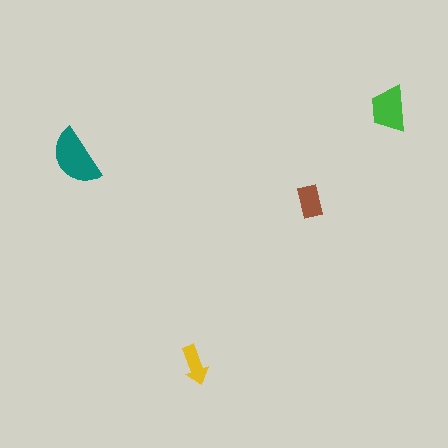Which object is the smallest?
The yellow arrow.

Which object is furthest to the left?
The teal semicircle is leftmost.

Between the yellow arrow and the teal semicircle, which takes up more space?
The teal semicircle.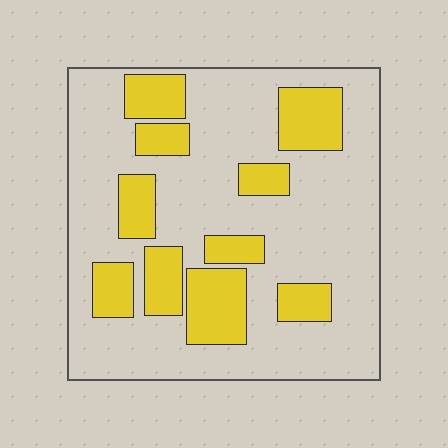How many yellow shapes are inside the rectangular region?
10.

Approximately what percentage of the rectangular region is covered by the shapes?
Approximately 25%.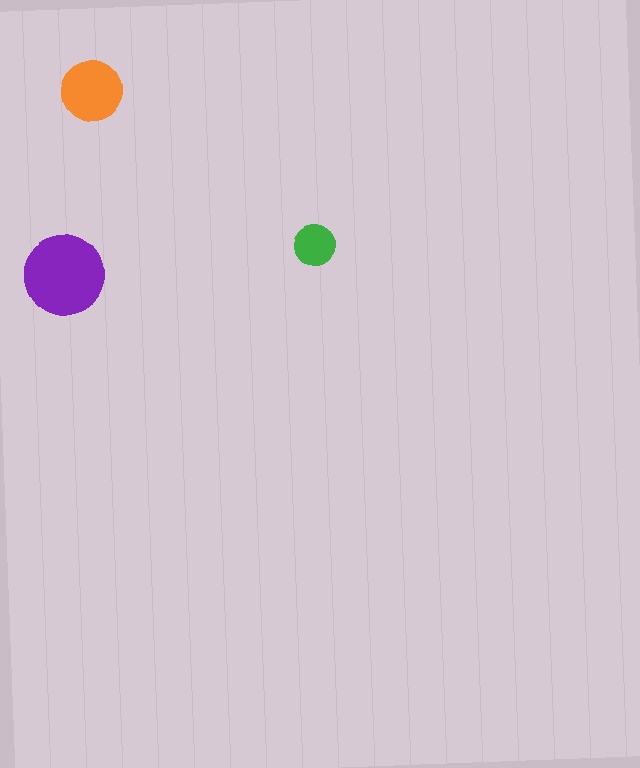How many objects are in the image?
There are 3 objects in the image.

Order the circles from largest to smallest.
the purple one, the orange one, the green one.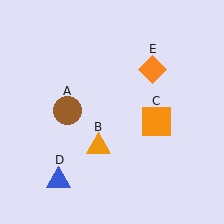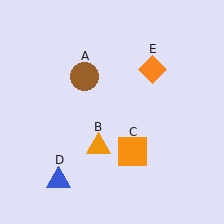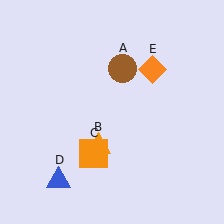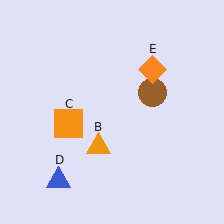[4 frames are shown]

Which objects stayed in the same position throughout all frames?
Orange triangle (object B) and blue triangle (object D) and orange diamond (object E) remained stationary.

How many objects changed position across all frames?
2 objects changed position: brown circle (object A), orange square (object C).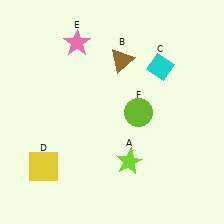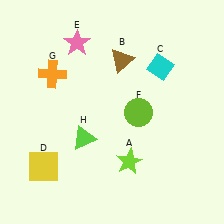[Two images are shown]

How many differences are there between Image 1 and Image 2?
There are 2 differences between the two images.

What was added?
An orange cross (G), a lime triangle (H) were added in Image 2.